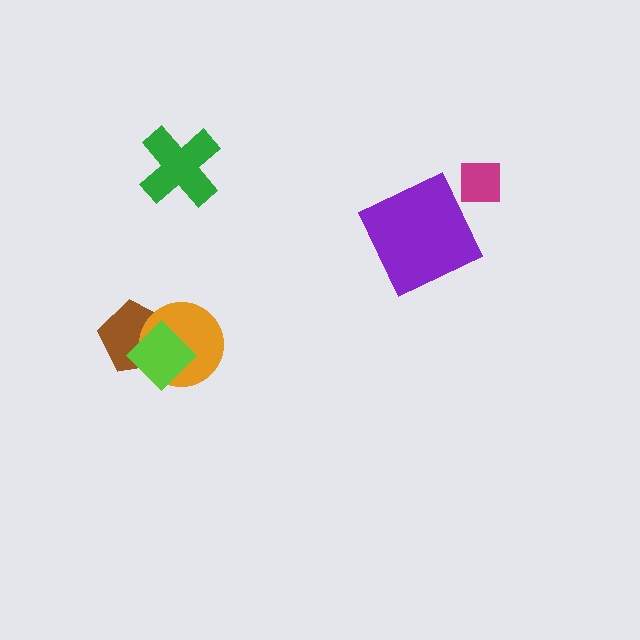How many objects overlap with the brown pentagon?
2 objects overlap with the brown pentagon.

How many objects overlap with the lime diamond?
2 objects overlap with the lime diamond.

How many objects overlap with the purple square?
0 objects overlap with the purple square.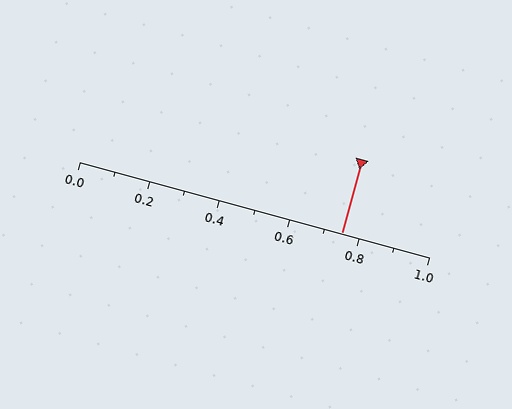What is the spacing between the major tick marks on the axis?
The major ticks are spaced 0.2 apart.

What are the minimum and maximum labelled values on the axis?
The axis runs from 0.0 to 1.0.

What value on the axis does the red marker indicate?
The marker indicates approximately 0.75.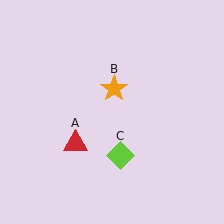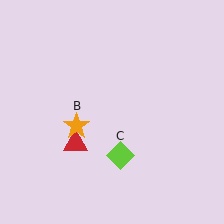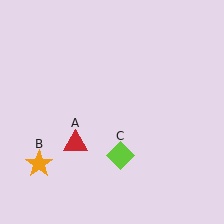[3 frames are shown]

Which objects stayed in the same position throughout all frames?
Red triangle (object A) and lime diamond (object C) remained stationary.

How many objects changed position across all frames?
1 object changed position: orange star (object B).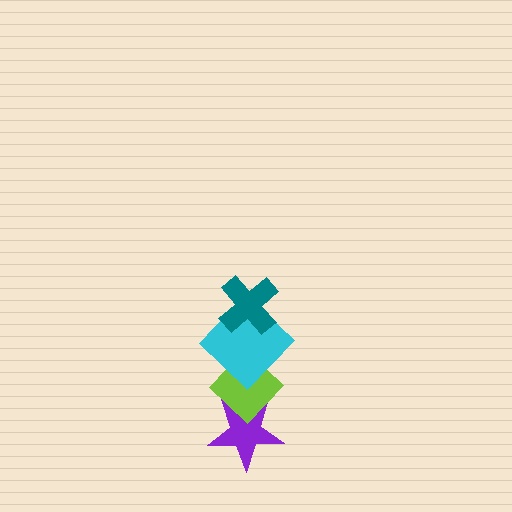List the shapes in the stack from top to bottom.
From top to bottom: the teal cross, the cyan diamond, the lime diamond, the purple star.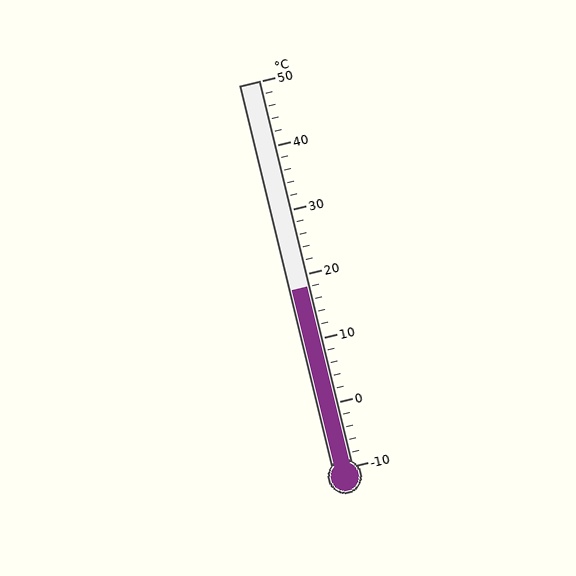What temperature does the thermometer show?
The thermometer shows approximately 18°C.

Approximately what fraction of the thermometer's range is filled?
The thermometer is filled to approximately 45% of its range.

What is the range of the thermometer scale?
The thermometer scale ranges from -10°C to 50°C.